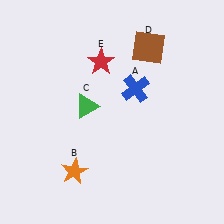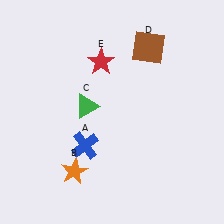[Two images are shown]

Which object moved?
The blue cross (A) moved down.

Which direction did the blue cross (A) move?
The blue cross (A) moved down.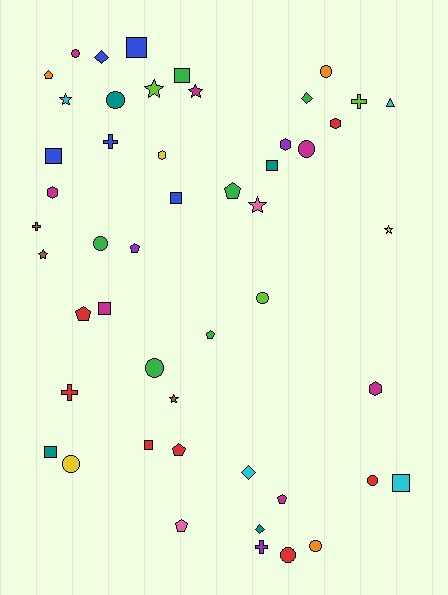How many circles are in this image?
There are 11 circles.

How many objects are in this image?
There are 50 objects.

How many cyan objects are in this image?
There are 4 cyan objects.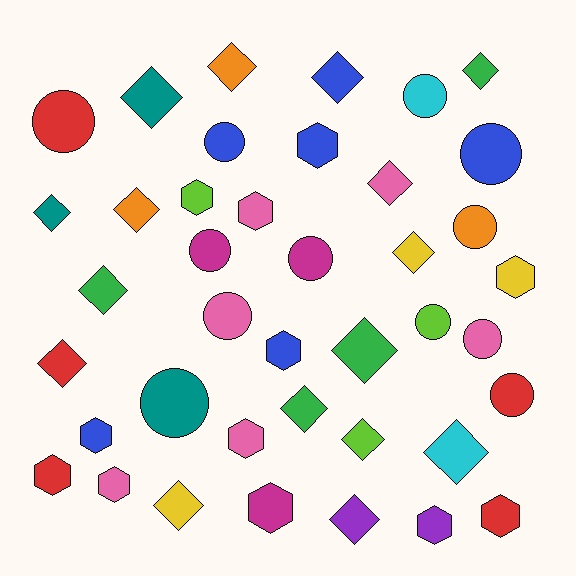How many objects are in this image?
There are 40 objects.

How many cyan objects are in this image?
There are 2 cyan objects.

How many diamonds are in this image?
There are 16 diamonds.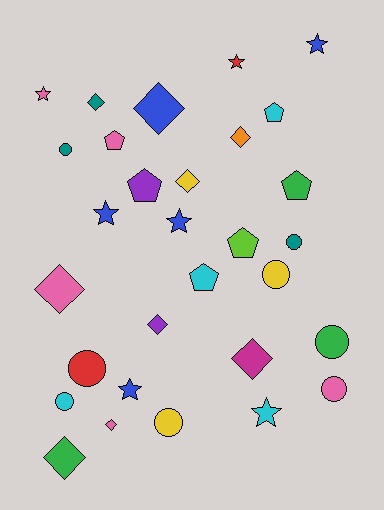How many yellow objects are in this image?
There are 3 yellow objects.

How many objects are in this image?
There are 30 objects.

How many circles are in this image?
There are 8 circles.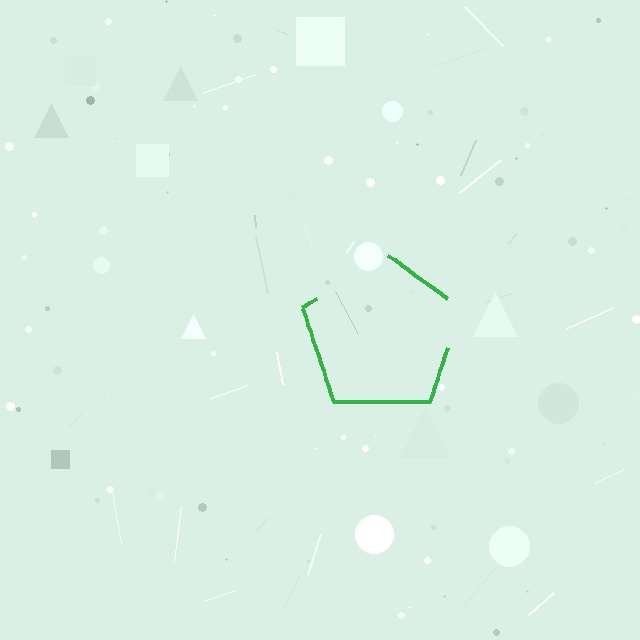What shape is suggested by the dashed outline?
The dashed outline suggests a pentagon.